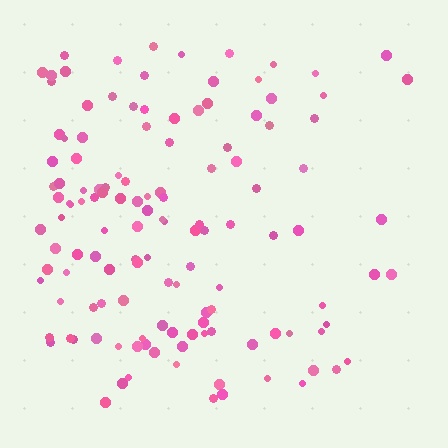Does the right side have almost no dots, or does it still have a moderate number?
Still a moderate number, just noticeably fewer than the left.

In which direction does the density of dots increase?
From right to left, with the left side densest.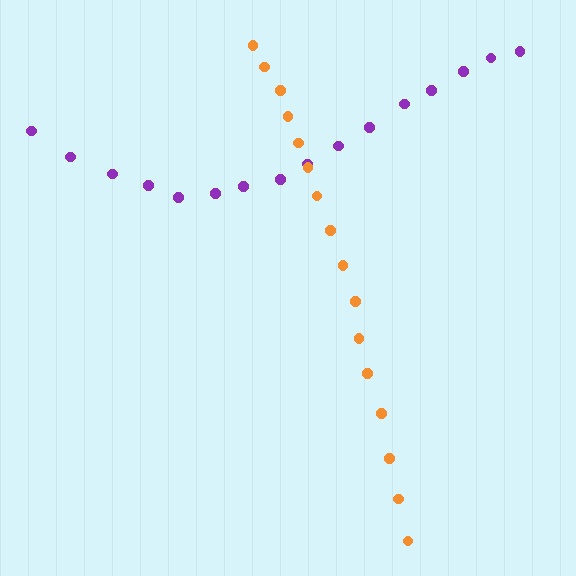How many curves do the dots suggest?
There are 2 distinct paths.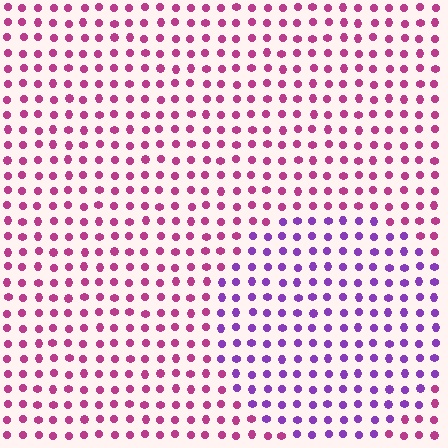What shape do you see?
I see a circle.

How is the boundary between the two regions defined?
The boundary is defined purely by a slight shift in hue (about 45 degrees). Spacing, size, and orientation are identical on both sides.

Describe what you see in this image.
The image is filled with small magenta elements in a uniform arrangement. A circle-shaped region is visible where the elements are tinted to a slightly different hue, forming a subtle color boundary.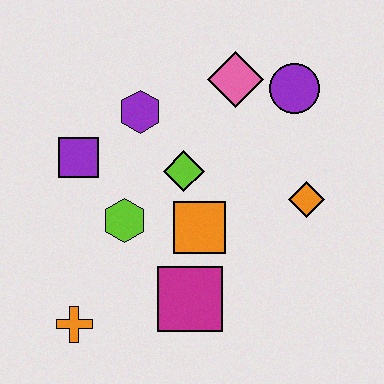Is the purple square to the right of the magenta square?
No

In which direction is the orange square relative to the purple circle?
The orange square is below the purple circle.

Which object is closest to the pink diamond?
The purple circle is closest to the pink diamond.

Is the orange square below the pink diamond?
Yes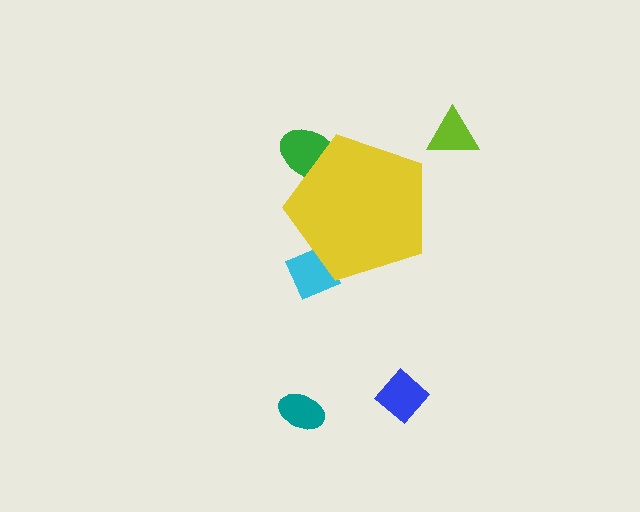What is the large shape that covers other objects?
A yellow pentagon.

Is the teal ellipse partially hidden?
No, the teal ellipse is fully visible.